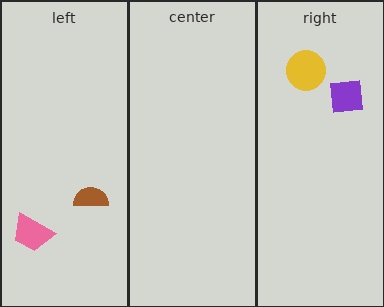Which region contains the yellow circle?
The right region.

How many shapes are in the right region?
2.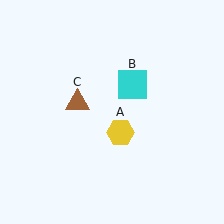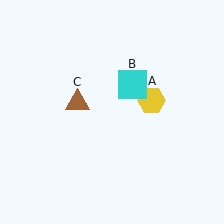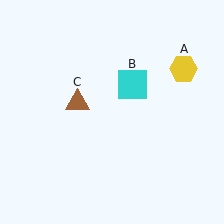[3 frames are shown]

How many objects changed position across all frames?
1 object changed position: yellow hexagon (object A).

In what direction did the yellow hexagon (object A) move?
The yellow hexagon (object A) moved up and to the right.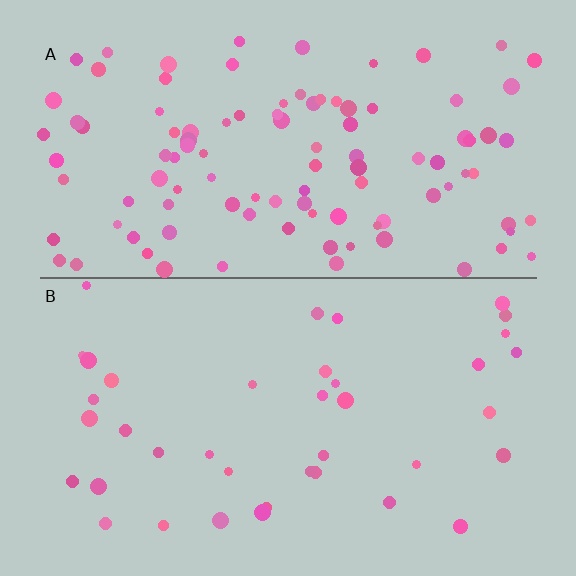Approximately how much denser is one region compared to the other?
Approximately 2.7× — region A over region B.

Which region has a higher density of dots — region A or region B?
A (the top).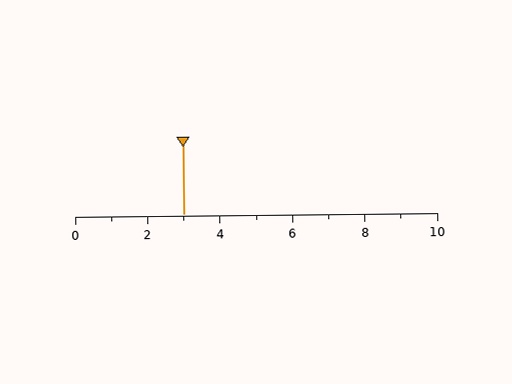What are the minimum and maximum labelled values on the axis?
The axis runs from 0 to 10.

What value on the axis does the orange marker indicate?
The marker indicates approximately 3.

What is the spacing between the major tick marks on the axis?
The major ticks are spaced 2 apart.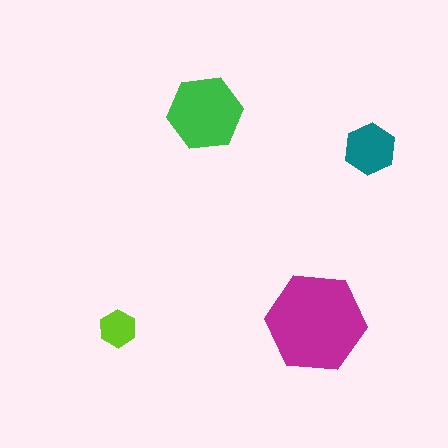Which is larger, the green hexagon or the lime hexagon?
The green one.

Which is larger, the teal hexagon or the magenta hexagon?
The magenta one.